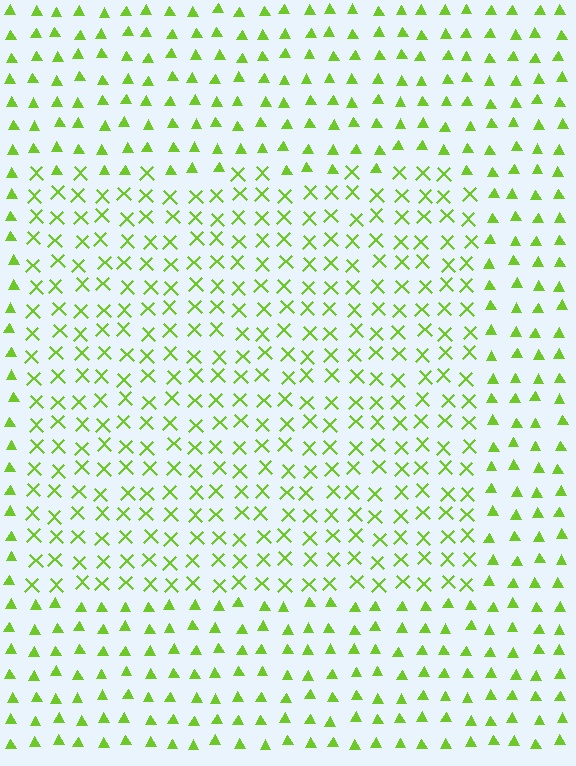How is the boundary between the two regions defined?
The boundary is defined by a change in element shape: X marks inside vs. triangles outside. All elements share the same color and spacing.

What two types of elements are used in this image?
The image uses X marks inside the rectangle region and triangles outside it.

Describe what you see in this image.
The image is filled with small lime elements arranged in a uniform grid. A rectangle-shaped region contains X marks, while the surrounding area contains triangles. The boundary is defined purely by the change in element shape.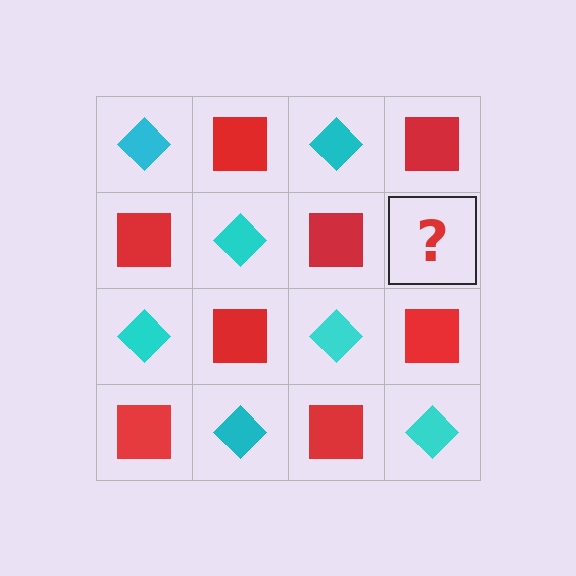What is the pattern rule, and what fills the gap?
The rule is that it alternates cyan diamond and red square in a checkerboard pattern. The gap should be filled with a cyan diamond.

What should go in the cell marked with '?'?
The missing cell should contain a cyan diamond.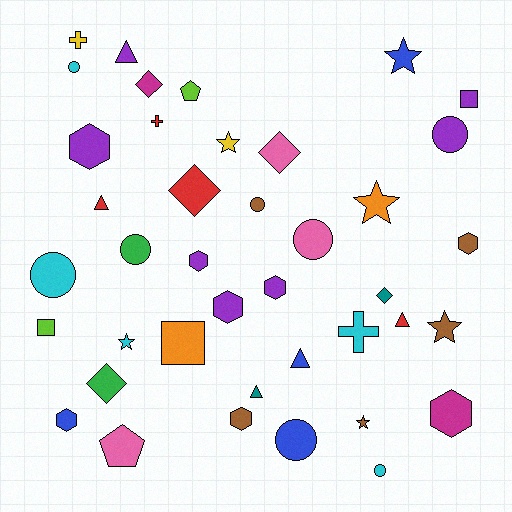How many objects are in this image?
There are 40 objects.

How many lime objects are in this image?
There are 2 lime objects.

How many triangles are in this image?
There are 5 triangles.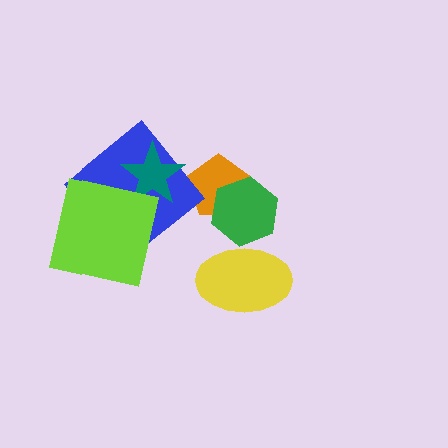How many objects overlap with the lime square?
1 object overlaps with the lime square.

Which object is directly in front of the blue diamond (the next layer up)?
The teal star is directly in front of the blue diamond.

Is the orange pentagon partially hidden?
Yes, it is partially covered by another shape.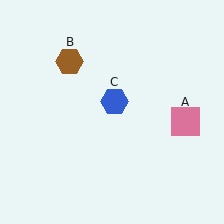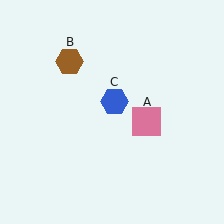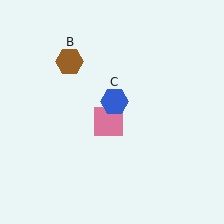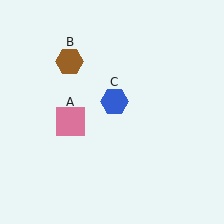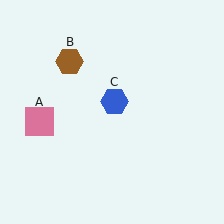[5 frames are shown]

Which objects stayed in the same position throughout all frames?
Brown hexagon (object B) and blue hexagon (object C) remained stationary.